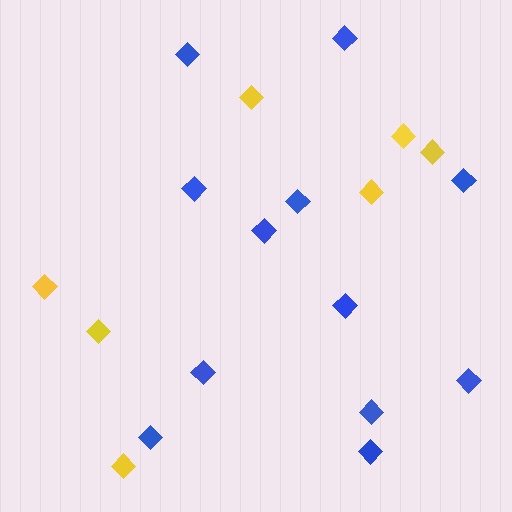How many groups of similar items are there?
There are 2 groups: one group of blue diamonds (12) and one group of yellow diamonds (7).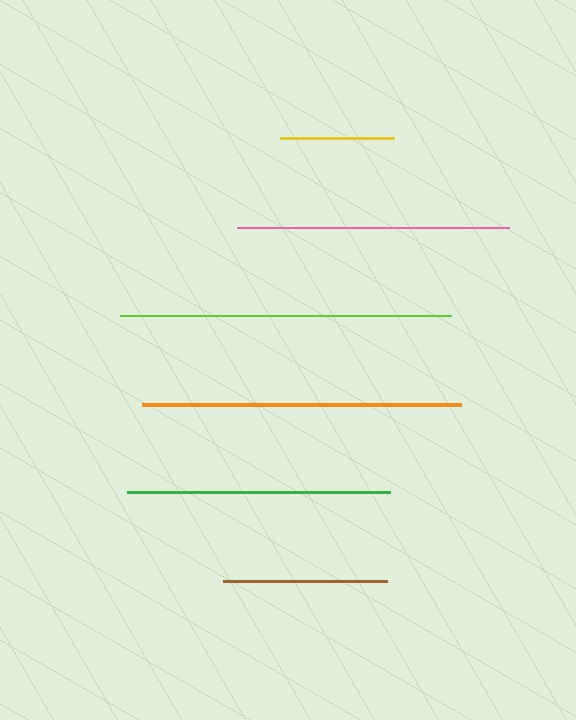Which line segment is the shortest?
The yellow line is the shortest at approximately 114 pixels.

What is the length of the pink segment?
The pink segment is approximately 272 pixels long.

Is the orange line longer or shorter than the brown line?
The orange line is longer than the brown line.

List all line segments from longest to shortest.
From longest to shortest: lime, orange, pink, green, brown, yellow.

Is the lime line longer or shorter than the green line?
The lime line is longer than the green line.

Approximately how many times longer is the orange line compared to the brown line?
The orange line is approximately 1.9 times the length of the brown line.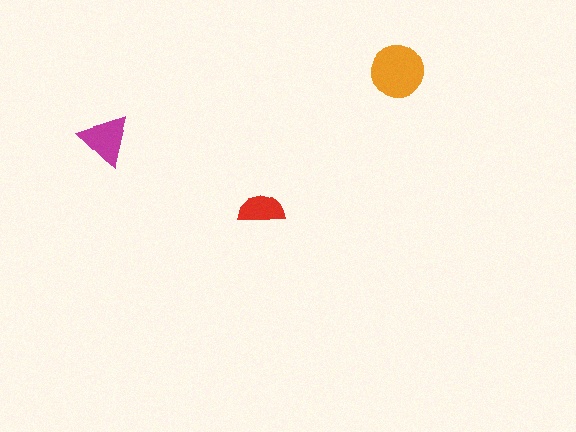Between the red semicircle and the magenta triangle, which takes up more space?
The magenta triangle.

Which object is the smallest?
The red semicircle.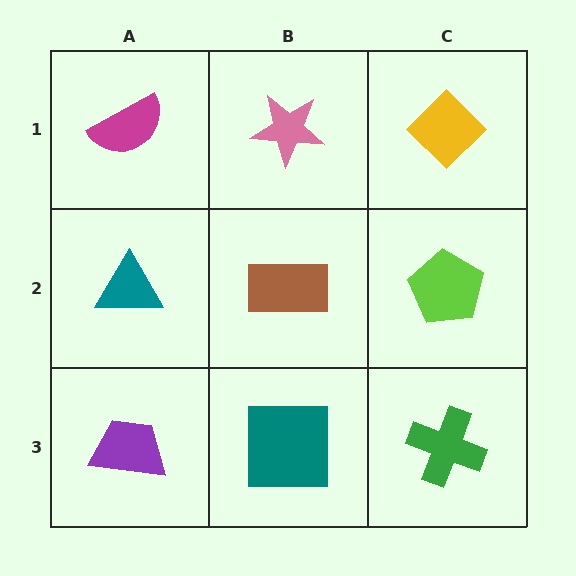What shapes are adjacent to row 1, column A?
A teal triangle (row 2, column A), a pink star (row 1, column B).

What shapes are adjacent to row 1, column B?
A brown rectangle (row 2, column B), a magenta semicircle (row 1, column A), a yellow diamond (row 1, column C).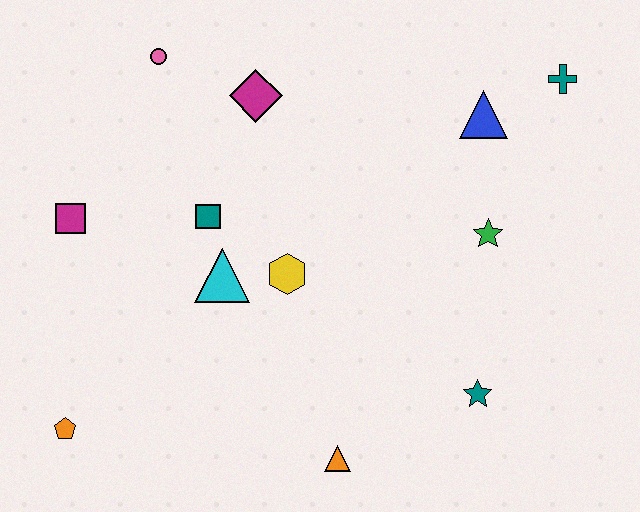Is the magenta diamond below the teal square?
No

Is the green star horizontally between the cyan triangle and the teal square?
No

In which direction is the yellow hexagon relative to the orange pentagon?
The yellow hexagon is to the right of the orange pentagon.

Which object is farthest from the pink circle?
The teal star is farthest from the pink circle.